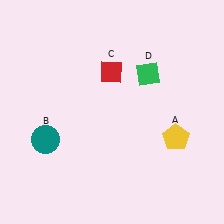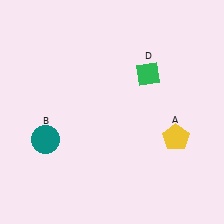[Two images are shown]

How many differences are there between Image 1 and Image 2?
There is 1 difference between the two images.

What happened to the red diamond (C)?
The red diamond (C) was removed in Image 2. It was in the top-left area of Image 1.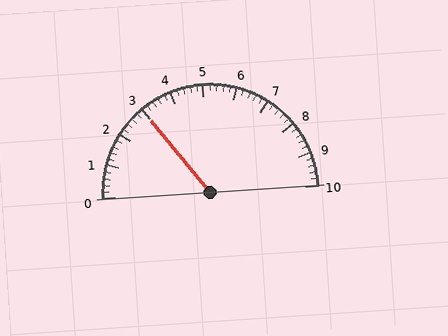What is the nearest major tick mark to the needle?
The nearest major tick mark is 3.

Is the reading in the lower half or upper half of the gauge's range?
The reading is in the lower half of the range (0 to 10).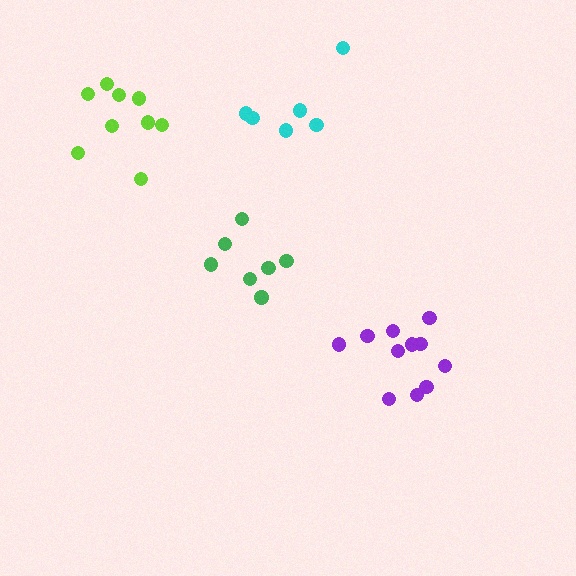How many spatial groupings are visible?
There are 4 spatial groupings.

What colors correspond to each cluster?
The clusters are colored: purple, cyan, lime, green.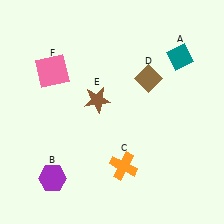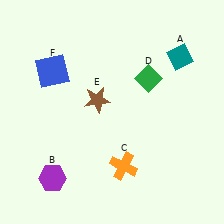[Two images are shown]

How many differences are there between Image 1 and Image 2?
There are 2 differences between the two images.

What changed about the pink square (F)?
In Image 1, F is pink. In Image 2, it changed to blue.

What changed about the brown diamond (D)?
In Image 1, D is brown. In Image 2, it changed to green.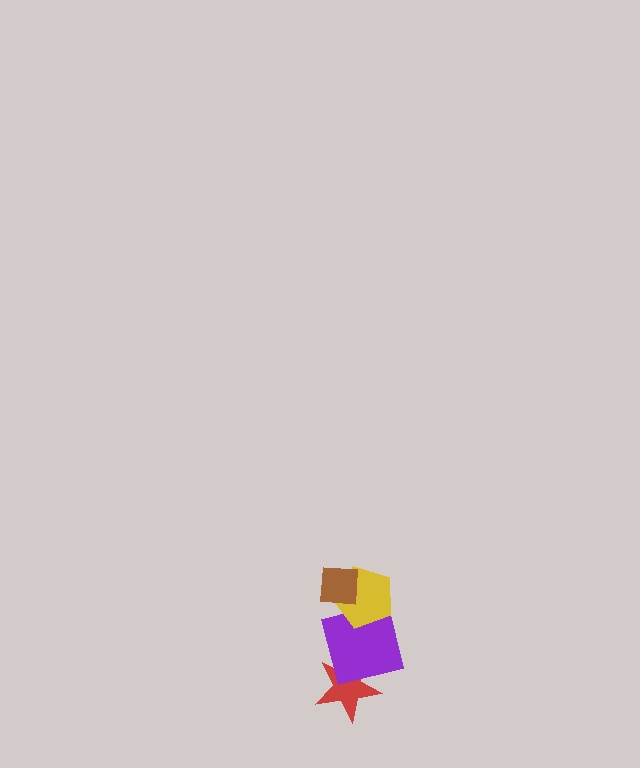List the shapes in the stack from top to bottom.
From top to bottom: the brown square, the yellow pentagon, the purple square, the red star.